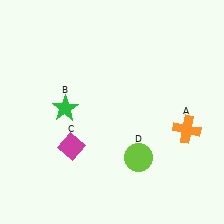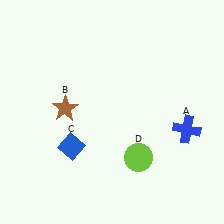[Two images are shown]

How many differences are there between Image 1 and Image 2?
There are 3 differences between the two images.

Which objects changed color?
A changed from orange to blue. B changed from green to brown. C changed from magenta to blue.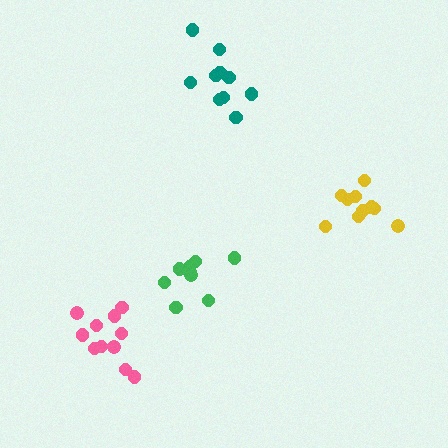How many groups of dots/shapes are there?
There are 4 groups.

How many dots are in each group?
Group 1: 10 dots, Group 2: 9 dots, Group 3: 10 dots, Group 4: 11 dots (40 total).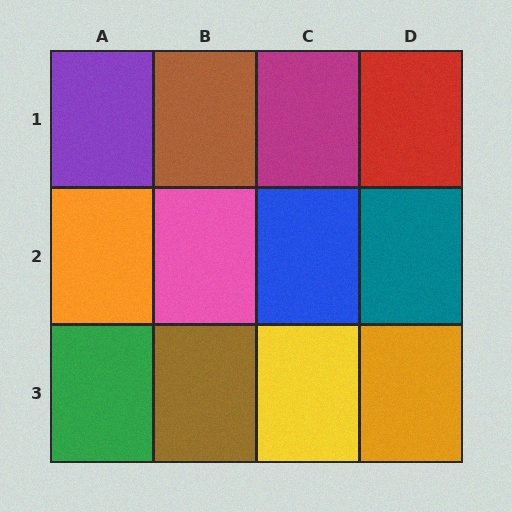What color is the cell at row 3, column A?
Green.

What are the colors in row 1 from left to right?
Purple, brown, magenta, red.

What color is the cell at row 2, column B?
Pink.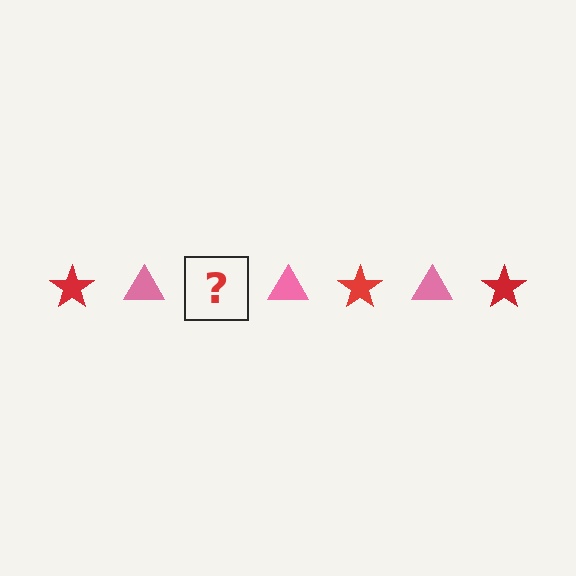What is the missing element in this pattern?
The missing element is a red star.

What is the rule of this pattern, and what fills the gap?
The rule is that the pattern alternates between red star and pink triangle. The gap should be filled with a red star.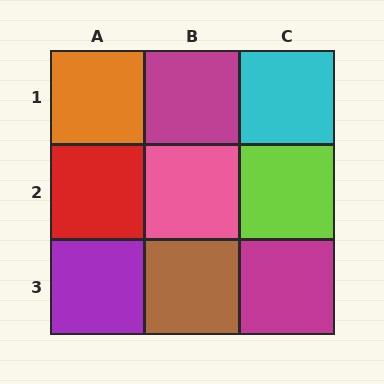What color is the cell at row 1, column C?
Cyan.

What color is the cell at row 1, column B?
Magenta.